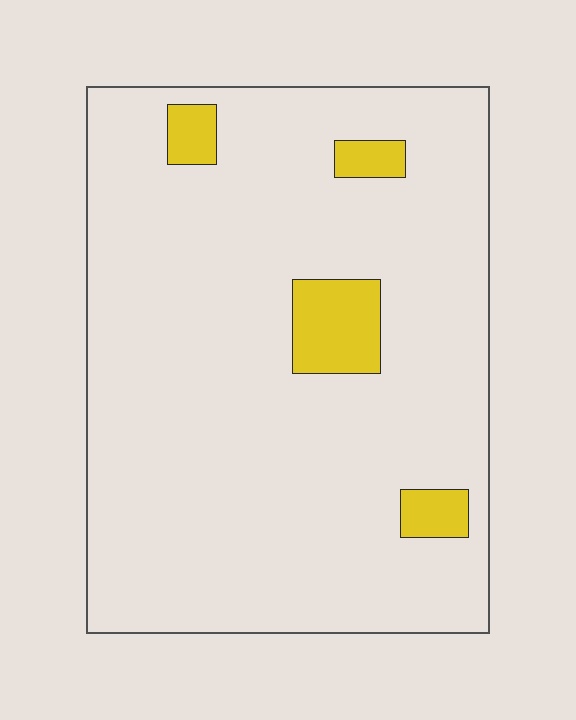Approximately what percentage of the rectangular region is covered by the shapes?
Approximately 10%.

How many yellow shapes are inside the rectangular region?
4.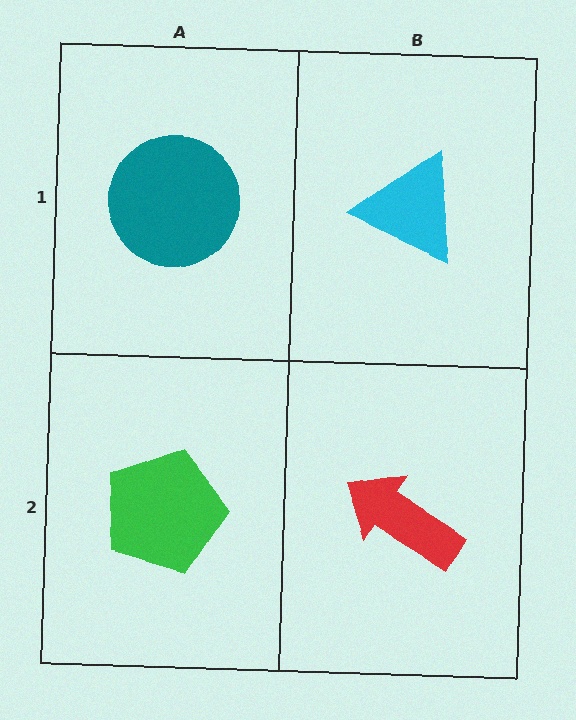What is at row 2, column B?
A red arrow.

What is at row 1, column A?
A teal circle.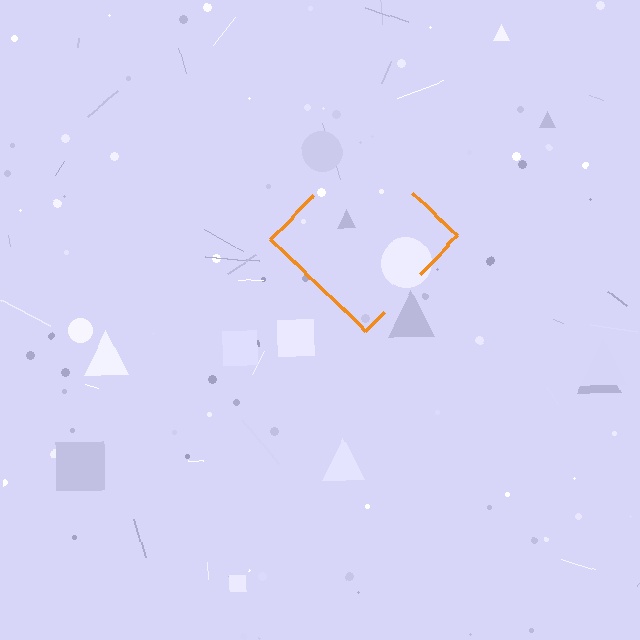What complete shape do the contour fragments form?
The contour fragments form a diamond.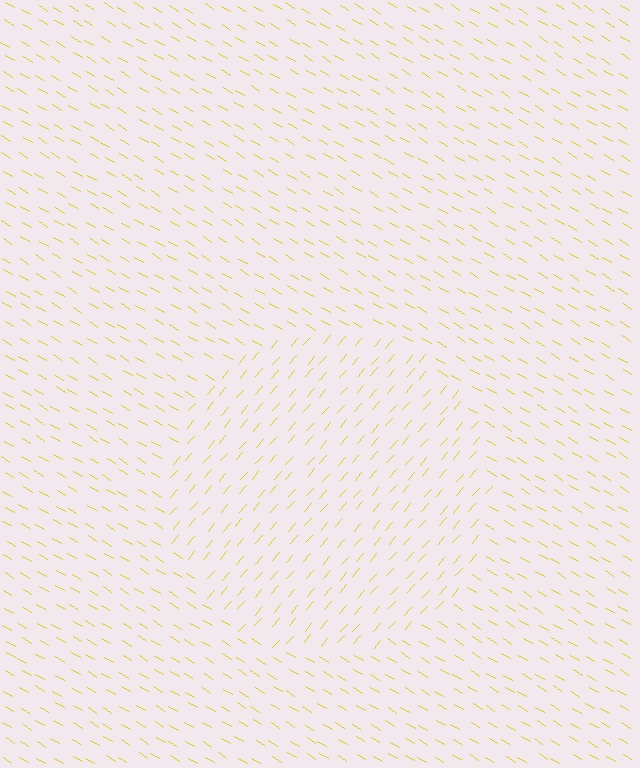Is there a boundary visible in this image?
Yes, there is a texture boundary formed by a change in line orientation.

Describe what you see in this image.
The image is filled with small yellow line segments. A circle region in the image has lines oriented differently from the surrounding lines, creating a visible texture boundary.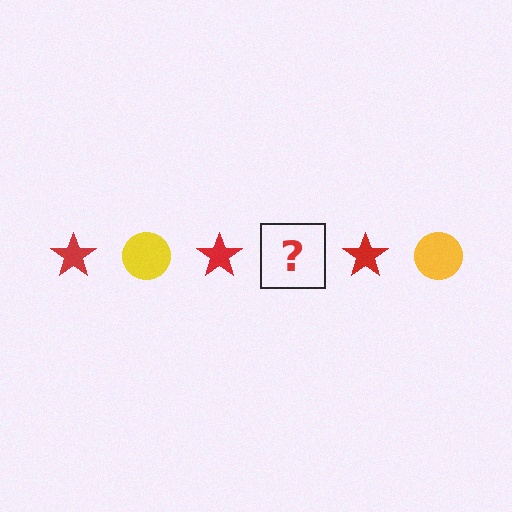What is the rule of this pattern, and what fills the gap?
The rule is that the pattern alternates between red star and yellow circle. The gap should be filled with a yellow circle.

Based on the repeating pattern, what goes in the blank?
The blank should be a yellow circle.